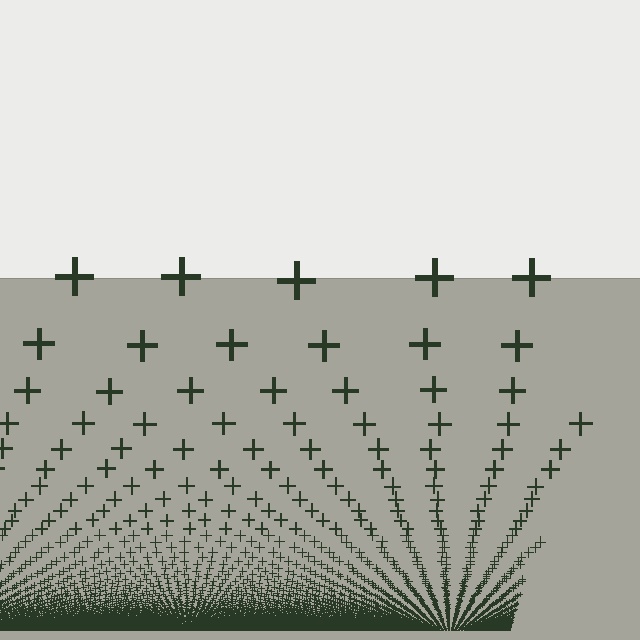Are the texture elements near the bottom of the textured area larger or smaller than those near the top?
Smaller. The gradient is inverted — elements near the bottom are smaller and denser.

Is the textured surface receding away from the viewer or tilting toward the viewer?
The surface appears to tilt toward the viewer. Texture elements get larger and sparser toward the top.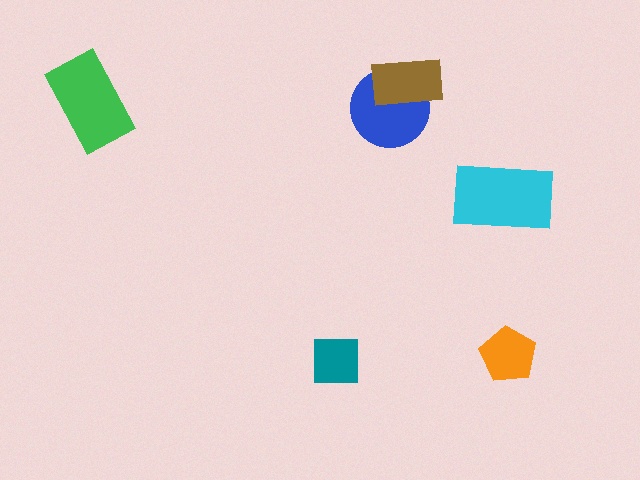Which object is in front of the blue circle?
The brown rectangle is in front of the blue circle.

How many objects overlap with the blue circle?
1 object overlaps with the blue circle.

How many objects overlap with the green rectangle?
0 objects overlap with the green rectangle.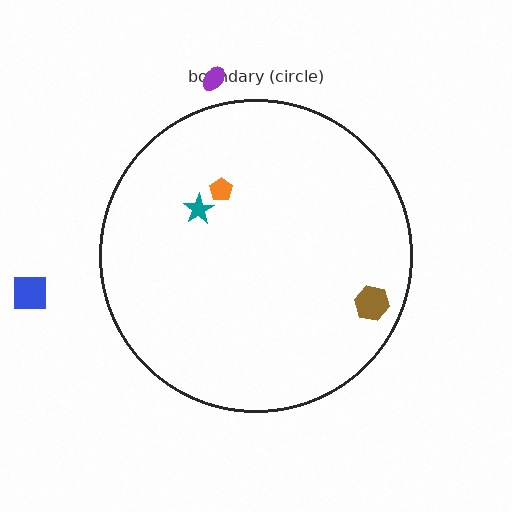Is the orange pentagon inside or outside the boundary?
Inside.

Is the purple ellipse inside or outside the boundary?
Outside.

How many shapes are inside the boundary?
3 inside, 2 outside.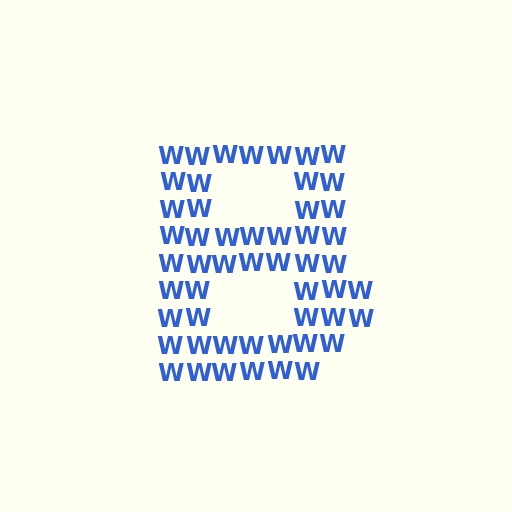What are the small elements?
The small elements are letter W's.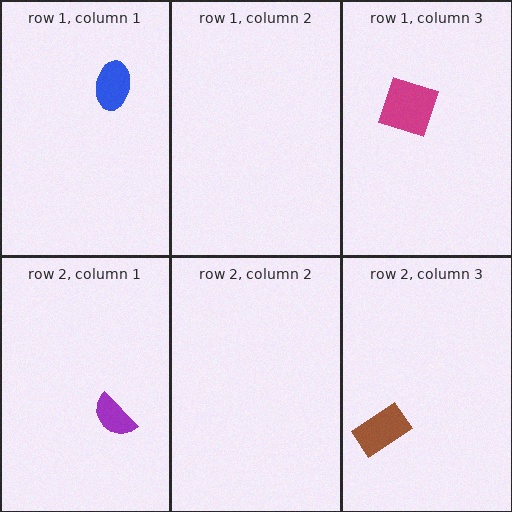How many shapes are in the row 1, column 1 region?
1.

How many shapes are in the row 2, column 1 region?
1.